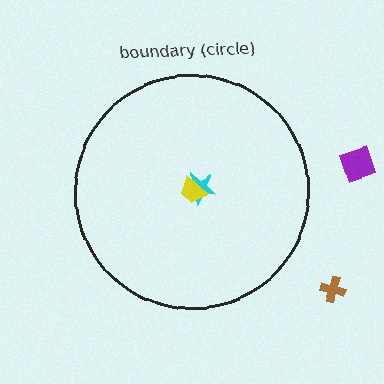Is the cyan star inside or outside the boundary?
Inside.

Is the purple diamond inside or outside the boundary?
Outside.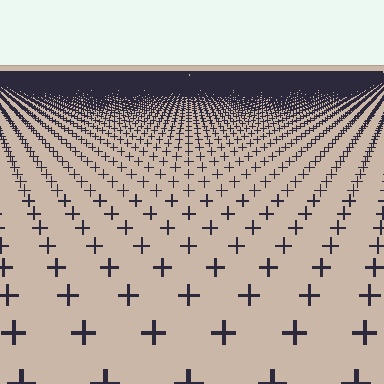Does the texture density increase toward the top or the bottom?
Density increases toward the top.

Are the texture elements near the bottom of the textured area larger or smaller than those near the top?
Larger. Near the bottom, elements are closer to the viewer and appear at a bigger on-screen size.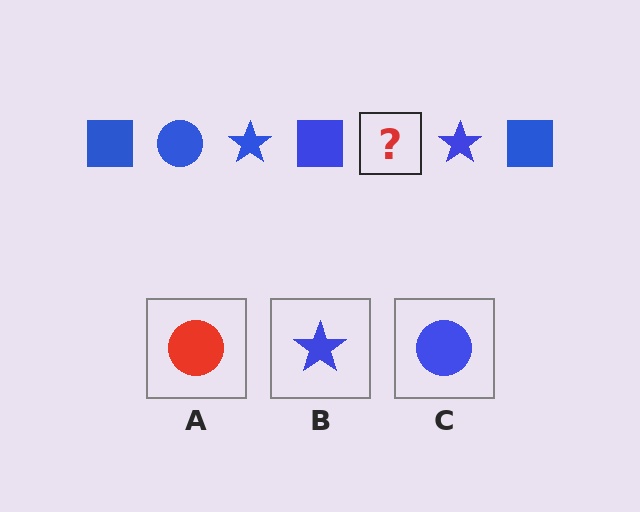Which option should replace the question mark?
Option C.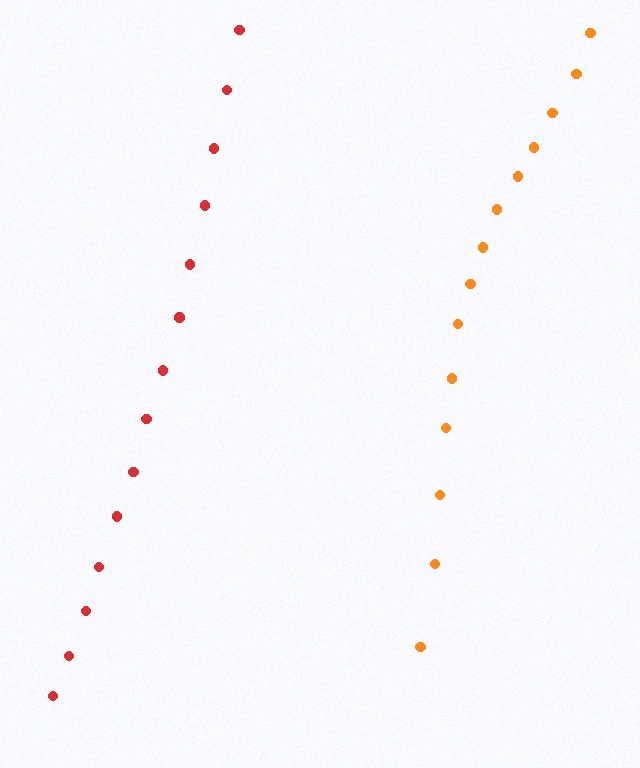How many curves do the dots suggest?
There are 2 distinct paths.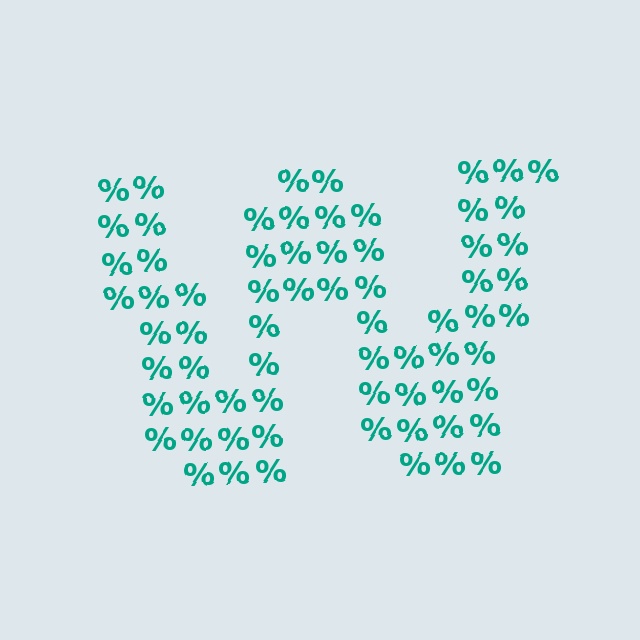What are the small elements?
The small elements are percent signs.